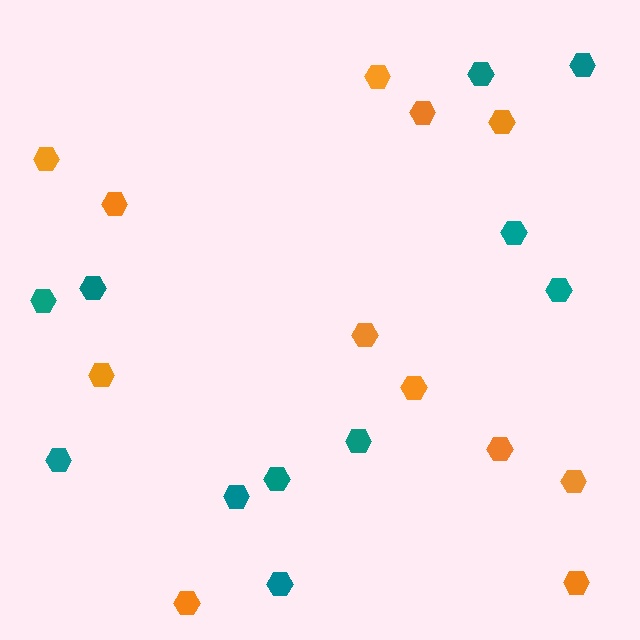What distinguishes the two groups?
There are 2 groups: one group of teal hexagons (11) and one group of orange hexagons (12).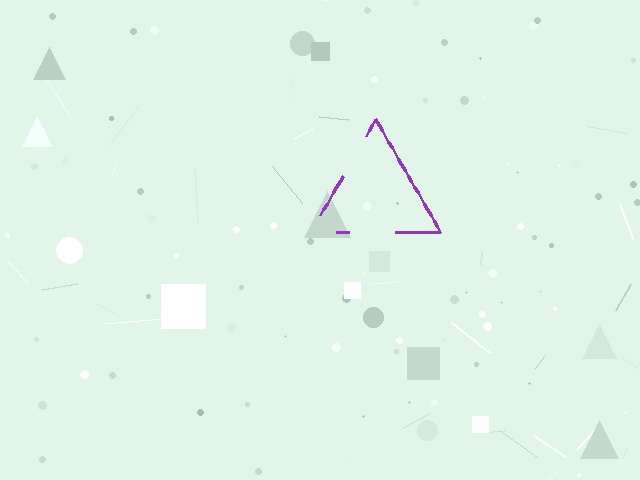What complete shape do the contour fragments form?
The contour fragments form a triangle.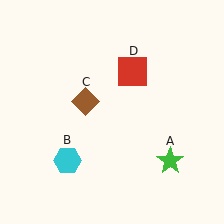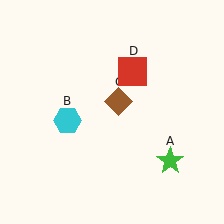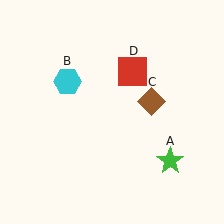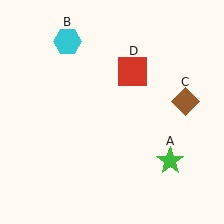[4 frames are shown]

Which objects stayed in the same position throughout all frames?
Green star (object A) and red square (object D) remained stationary.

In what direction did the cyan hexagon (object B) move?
The cyan hexagon (object B) moved up.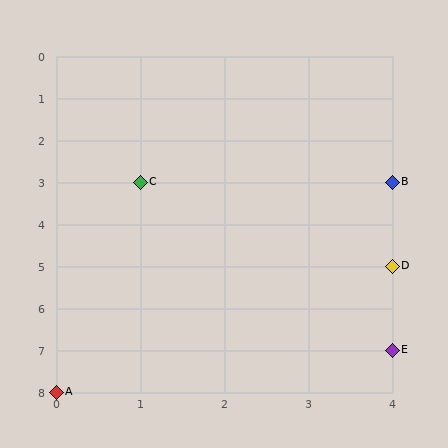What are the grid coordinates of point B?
Point B is at grid coordinates (4, 3).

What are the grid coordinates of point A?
Point A is at grid coordinates (0, 8).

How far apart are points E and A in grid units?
Points E and A are 4 columns and 1 row apart (about 4.1 grid units diagonally).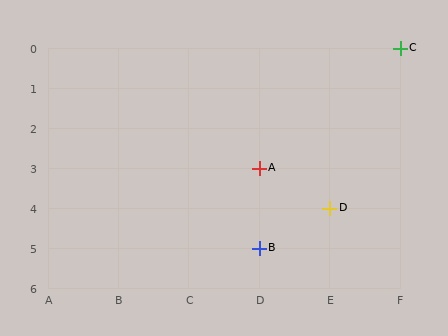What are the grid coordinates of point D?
Point D is at grid coordinates (E, 4).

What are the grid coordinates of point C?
Point C is at grid coordinates (F, 0).